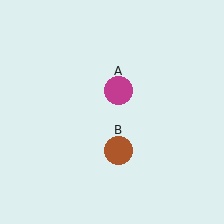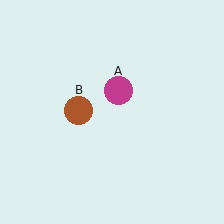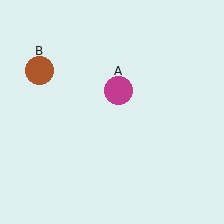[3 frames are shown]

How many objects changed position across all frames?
1 object changed position: brown circle (object B).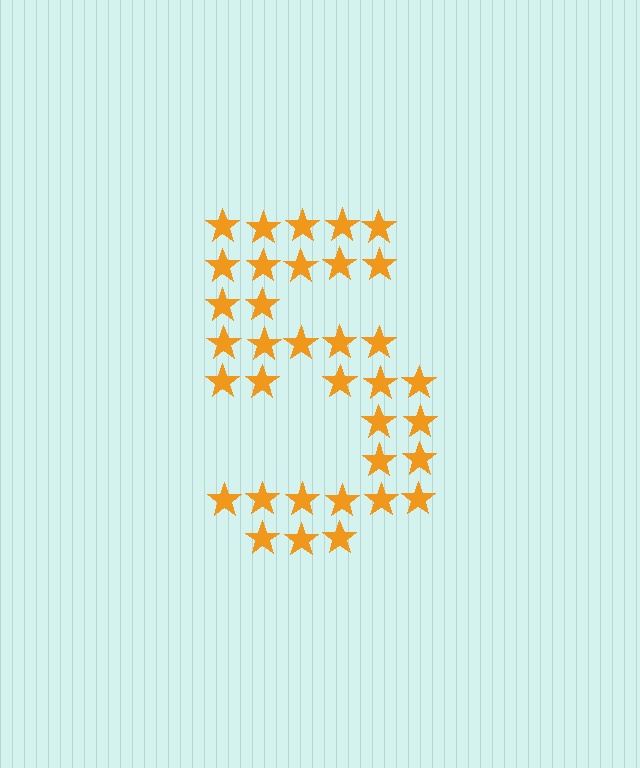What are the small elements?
The small elements are stars.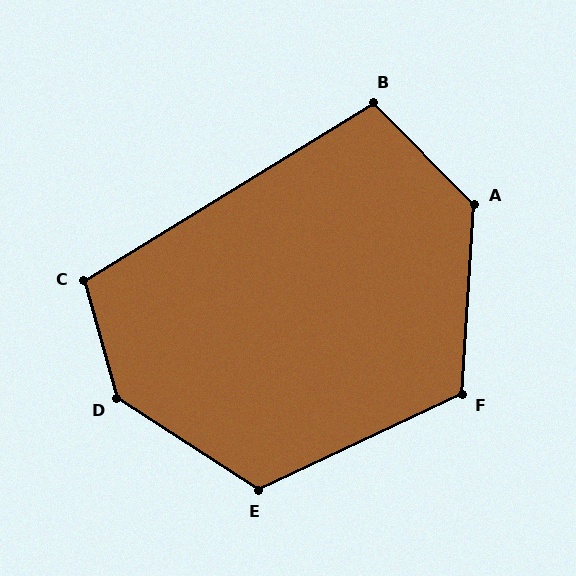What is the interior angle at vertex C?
Approximately 106 degrees (obtuse).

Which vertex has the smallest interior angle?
B, at approximately 103 degrees.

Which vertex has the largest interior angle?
D, at approximately 138 degrees.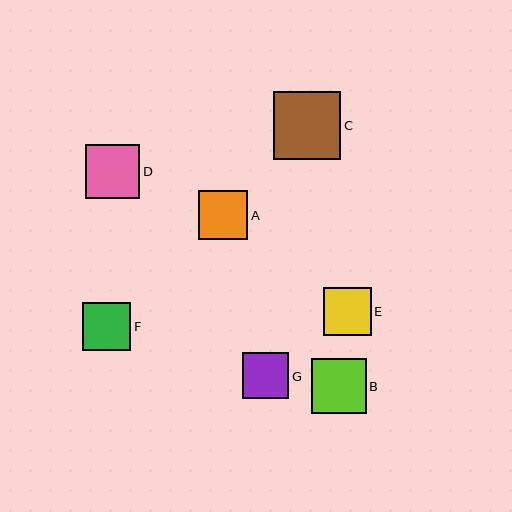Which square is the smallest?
Square G is the smallest with a size of approximately 46 pixels.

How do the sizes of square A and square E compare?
Square A and square E are approximately the same size.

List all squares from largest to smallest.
From largest to smallest: C, D, B, A, F, E, G.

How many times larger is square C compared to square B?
Square C is approximately 1.2 times the size of square B.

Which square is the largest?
Square C is the largest with a size of approximately 67 pixels.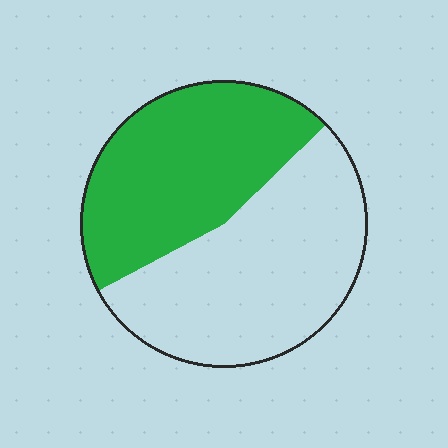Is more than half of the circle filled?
No.